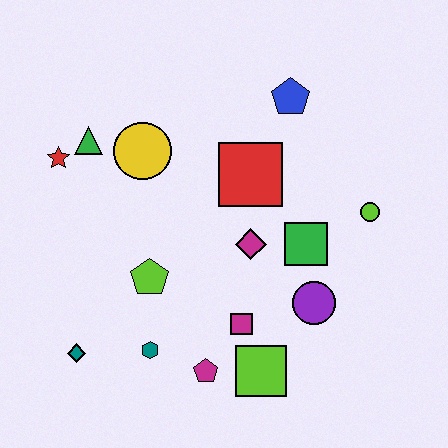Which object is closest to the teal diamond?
The teal hexagon is closest to the teal diamond.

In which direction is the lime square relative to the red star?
The lime square is below the red star.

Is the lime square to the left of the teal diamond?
No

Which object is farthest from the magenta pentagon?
The blue pentagon is farthest from the magenta pentagon.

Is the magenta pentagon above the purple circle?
No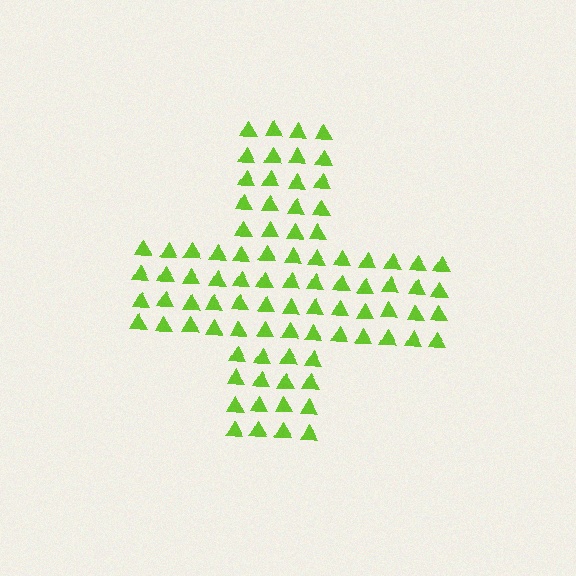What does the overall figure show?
The overall figure shows a cross.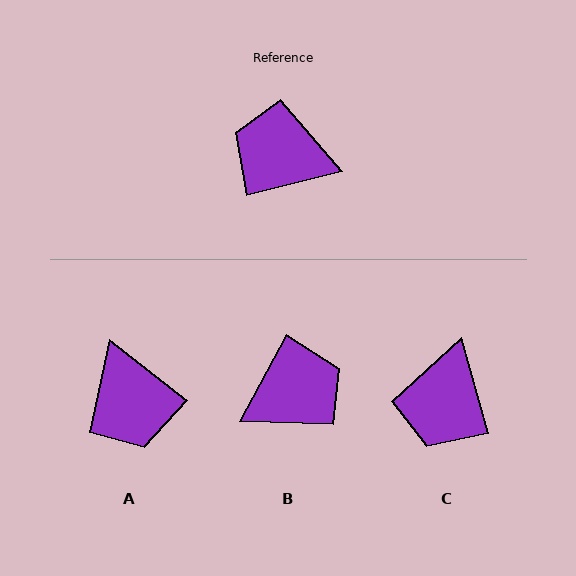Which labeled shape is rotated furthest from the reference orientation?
B, about 133 degrees away.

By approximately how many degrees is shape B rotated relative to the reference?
Approximately 133 degrees clockwise.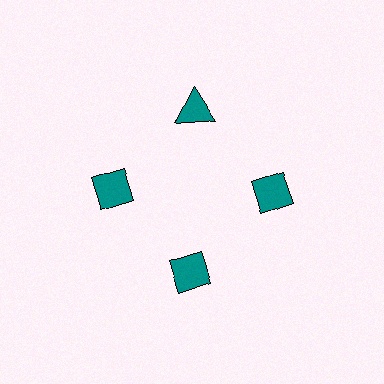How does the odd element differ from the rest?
It has a different shape: triangle instead of diamond.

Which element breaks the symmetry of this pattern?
The teal triangle at roughly the 12 o'clock position breaks the symmetry. All other shapes are teal diamonds.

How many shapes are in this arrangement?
There are 4 shapes arranged in a ring pattern.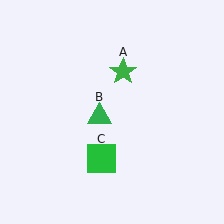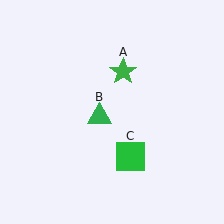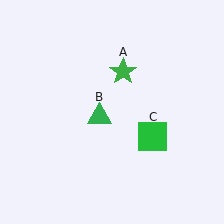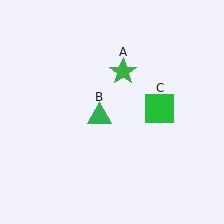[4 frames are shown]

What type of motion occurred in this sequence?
The green square (object C) rotated counterclockwise around the center of the scene.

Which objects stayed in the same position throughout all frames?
Green star (object A) and green triangle (object B) remained stationary.